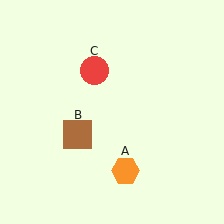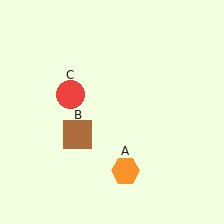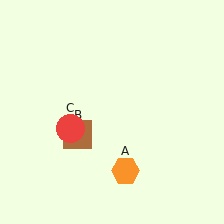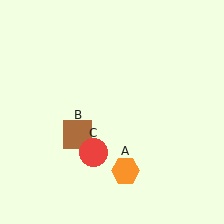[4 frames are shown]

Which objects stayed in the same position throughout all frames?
Orange hexagon (object A) and brown square (object B) remained stationary.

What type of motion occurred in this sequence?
The red circle (object C) rotated counterclockwise around the center of the scene.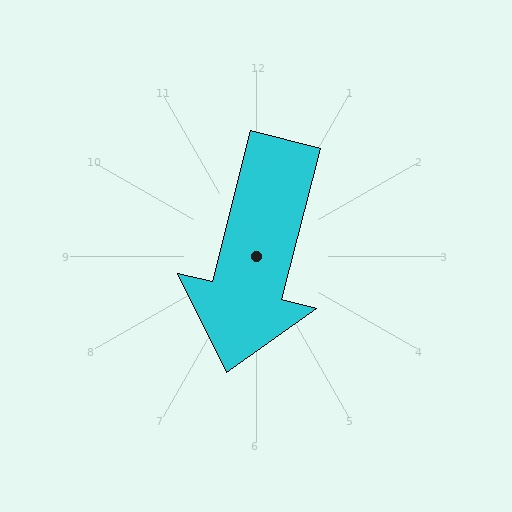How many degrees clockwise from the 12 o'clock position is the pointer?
Approximately 194 degrees.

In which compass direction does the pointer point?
South.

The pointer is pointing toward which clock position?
Roughly 6 o'clock.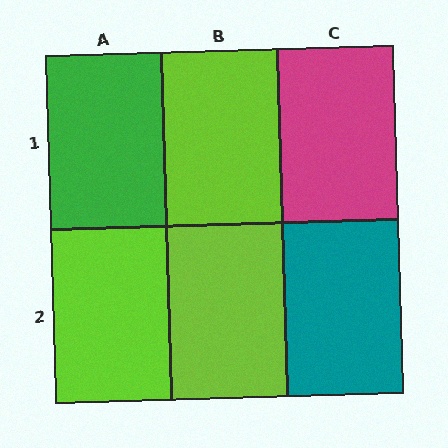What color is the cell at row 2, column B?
Lime.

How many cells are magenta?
1 cell is magenta.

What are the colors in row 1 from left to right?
Green, lime, magenta.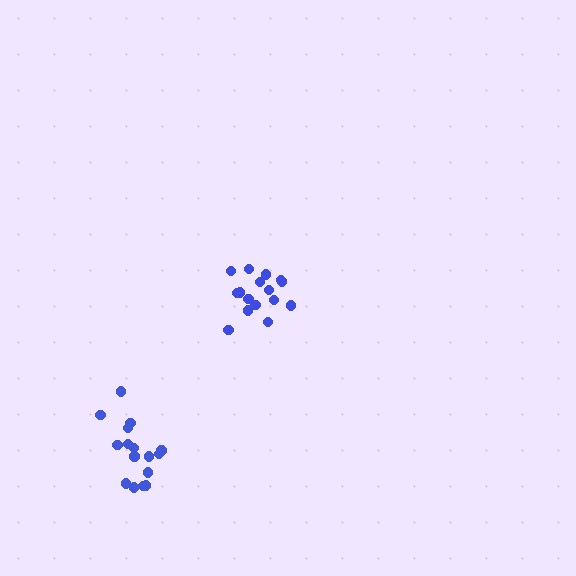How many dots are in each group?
Group 1: 16 dots, Group 2: 16 dots (32 total).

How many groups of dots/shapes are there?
There are 2 groups.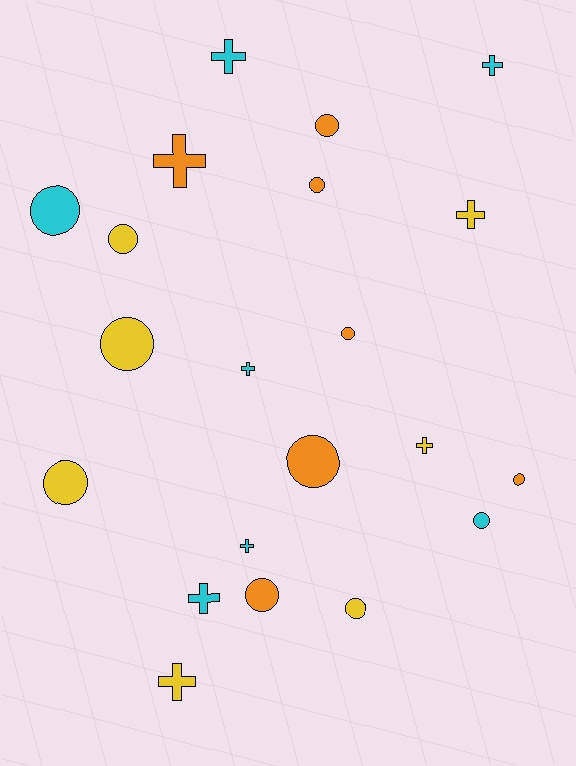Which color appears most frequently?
Cyan, with 7 objects.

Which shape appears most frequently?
Circle, with 12 objects.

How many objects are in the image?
There are 21 objects.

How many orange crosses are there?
There is 1 orange cross.